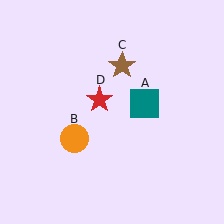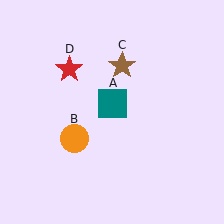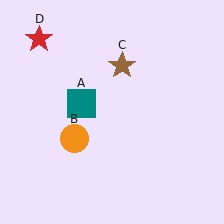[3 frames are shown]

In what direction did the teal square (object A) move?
The teal square (object A) moved left.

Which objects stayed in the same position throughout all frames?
Orange circle (object B) and brown star (object C) remained stationary.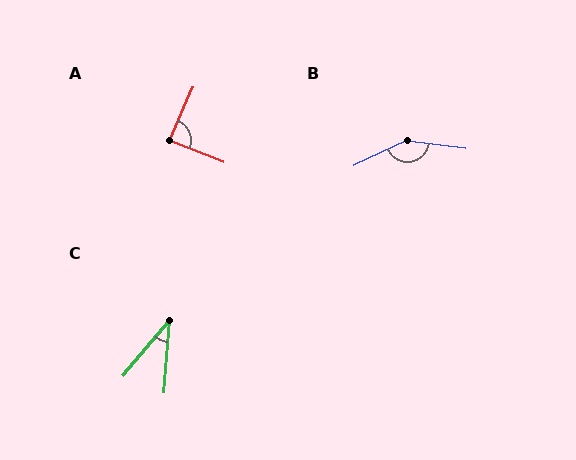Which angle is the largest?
B, at approximately 147 degrees.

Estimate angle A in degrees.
Approximately 89 degrees.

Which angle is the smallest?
C, at approximately 36 degrees.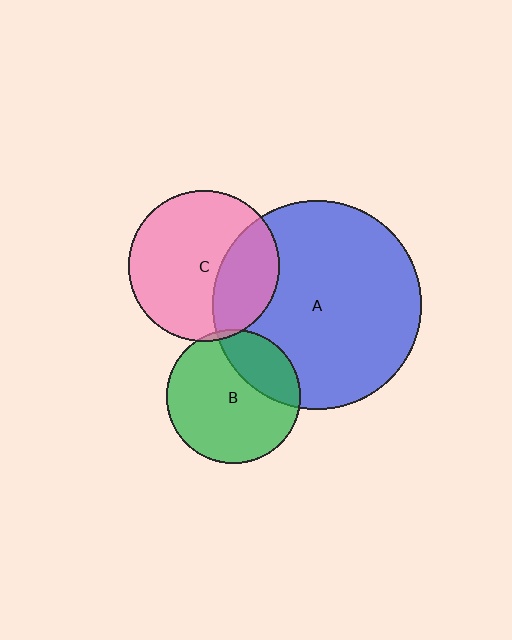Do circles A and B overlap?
Yes.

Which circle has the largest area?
Circle A (blue).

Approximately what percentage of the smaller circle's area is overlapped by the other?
Approximately 25%.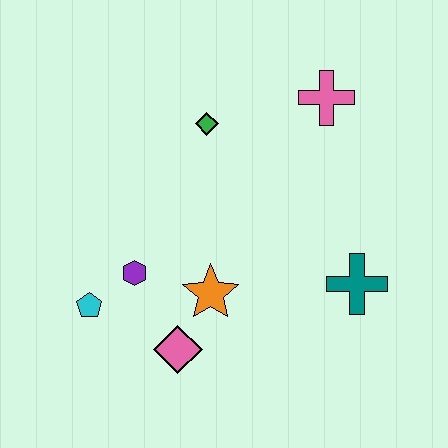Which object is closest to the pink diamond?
The orange star is closest to the pink diamond.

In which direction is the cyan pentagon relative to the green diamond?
The cyan pentagon is below the green diamond.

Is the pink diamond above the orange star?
No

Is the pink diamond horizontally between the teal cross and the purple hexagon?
Yes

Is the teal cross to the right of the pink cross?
Yes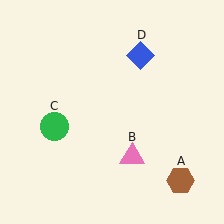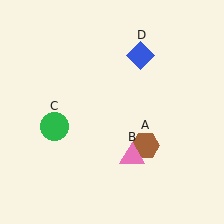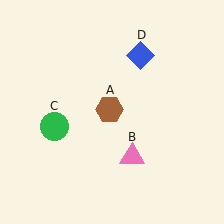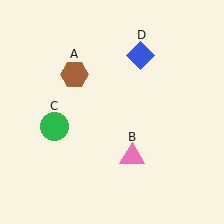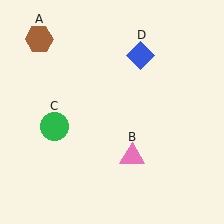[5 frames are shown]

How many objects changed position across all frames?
1 object changed position: brown hexagon (object A).